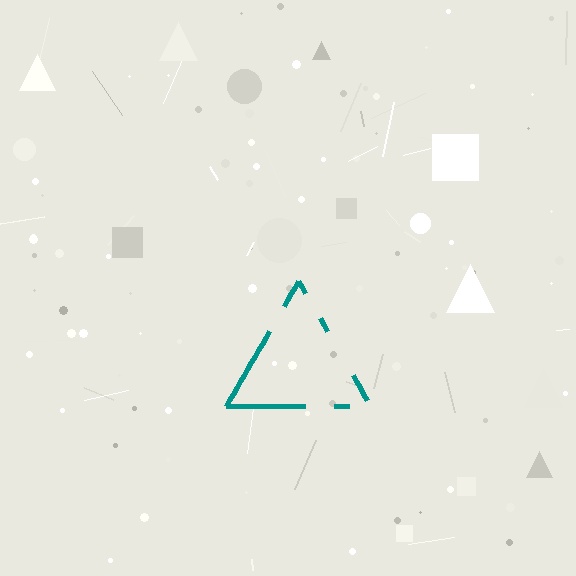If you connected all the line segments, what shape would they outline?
They would outline a triangle.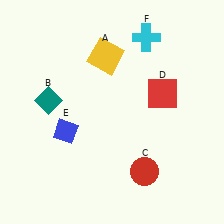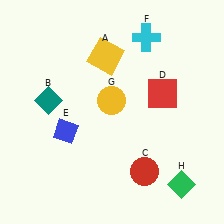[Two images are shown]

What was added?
A yellow circle (G), a green diamond (H) were added in Image 2.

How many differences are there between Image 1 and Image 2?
There are 2 differences between the two images.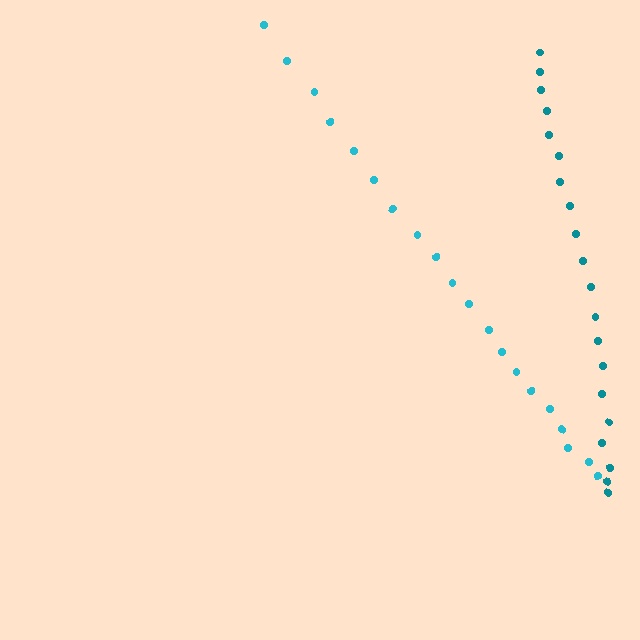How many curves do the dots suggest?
There are 2 distinct paths.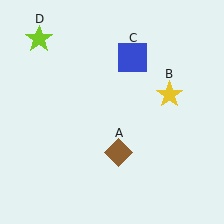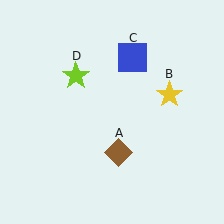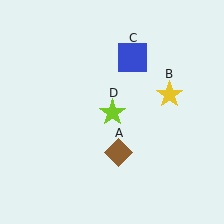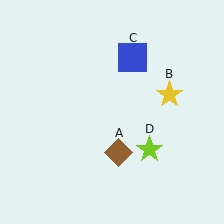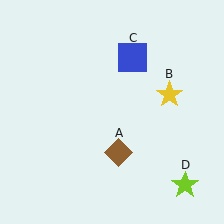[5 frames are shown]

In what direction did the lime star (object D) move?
The lime star (object D) moved down and to the right.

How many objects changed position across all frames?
1 object changed position: lime star (object D).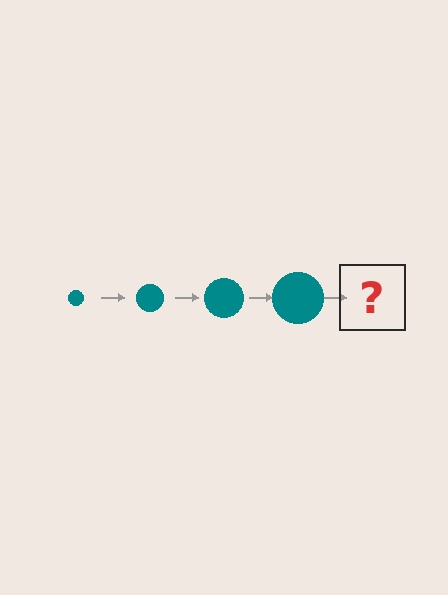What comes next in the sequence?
The next element should be a teal circle, larger than the previous one.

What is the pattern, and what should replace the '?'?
The pattern is that the circle gets progressively larger each step. The '?' should be a teal circle, larger than the previous one.